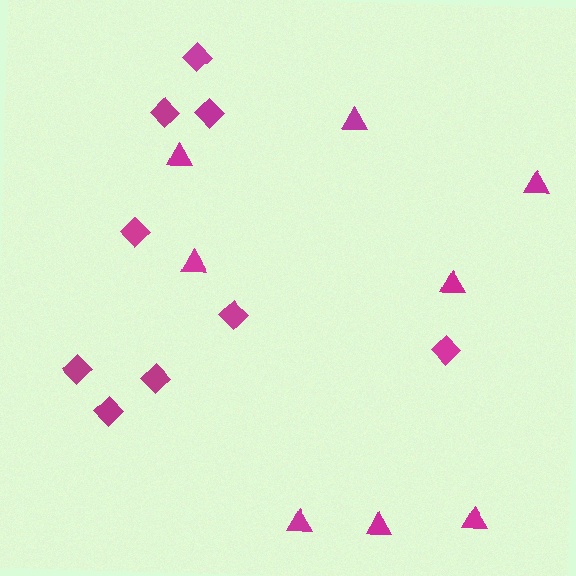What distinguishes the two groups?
There are 2 groups: one group of triangles (8) and one group of diamonds (9).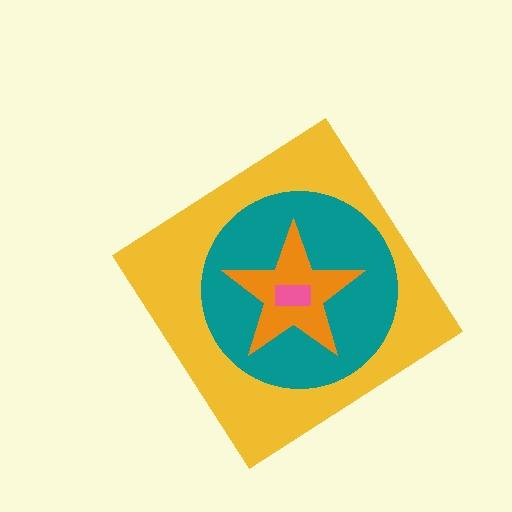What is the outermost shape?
The yellow diamond.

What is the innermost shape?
The pink rectangle.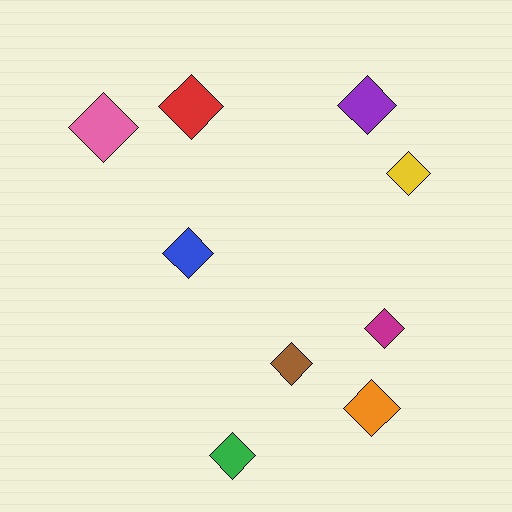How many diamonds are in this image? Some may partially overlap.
There are 9 diamonds.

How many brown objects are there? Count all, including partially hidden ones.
There is 1 brown object.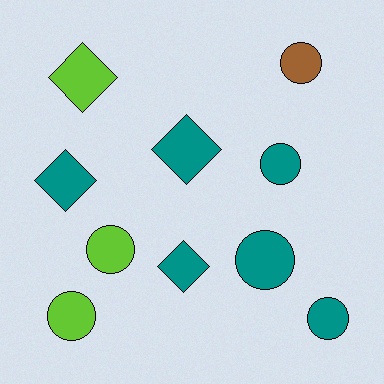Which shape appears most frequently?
Circle, with 6 objects.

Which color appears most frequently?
Teal, with 6 objects.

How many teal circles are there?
There are 3 teal circles.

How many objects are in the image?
There are 10 objects.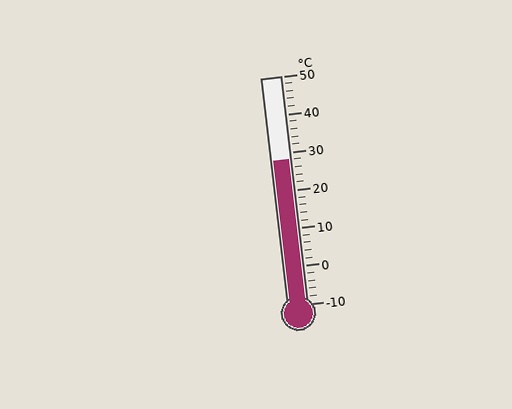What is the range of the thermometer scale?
The thermometer scale ranges from -10°C to 50°C.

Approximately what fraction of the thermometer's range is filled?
The thermometer is filled to approximately 65% of its range.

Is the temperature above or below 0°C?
The temperature is above 0°C.